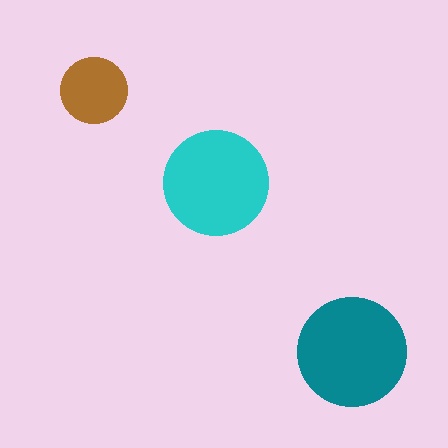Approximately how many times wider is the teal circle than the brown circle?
About 1.5 times wider.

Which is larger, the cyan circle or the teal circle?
The teal one.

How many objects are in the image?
There are 3 objects in the image.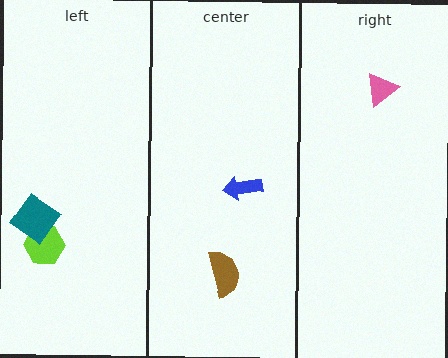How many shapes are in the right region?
1.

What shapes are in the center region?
The blue arrow, the brown semicircle.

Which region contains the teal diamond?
The left region.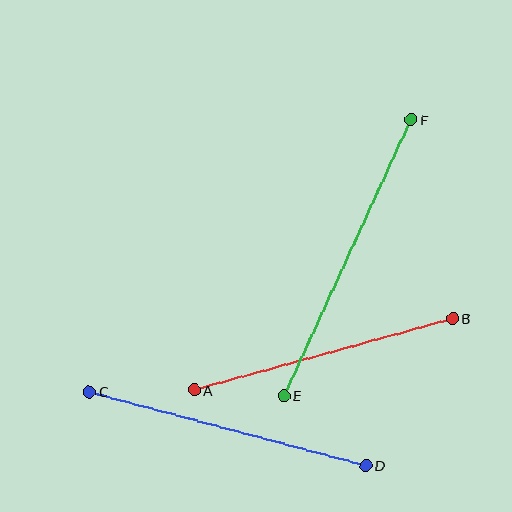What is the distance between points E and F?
The distance is approximately 304 pixels.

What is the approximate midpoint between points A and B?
The midpoint is at approximately (324, 354) pixels.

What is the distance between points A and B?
The distance is approximately 268 pixels.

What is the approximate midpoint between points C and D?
The midpoint is at approximately (228, 429) pixels.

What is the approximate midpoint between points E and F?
The midpoint is at approximately (348, 258) pixels.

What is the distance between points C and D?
The distance is approximately 286 pixels.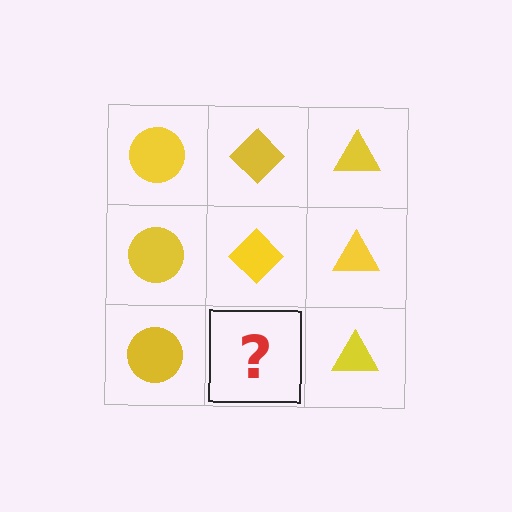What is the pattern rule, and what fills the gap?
The rule is that each column has a consistent shape. The gap should be filled with a yellow diamond.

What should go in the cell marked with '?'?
The missing cell should contain a yellow diamond.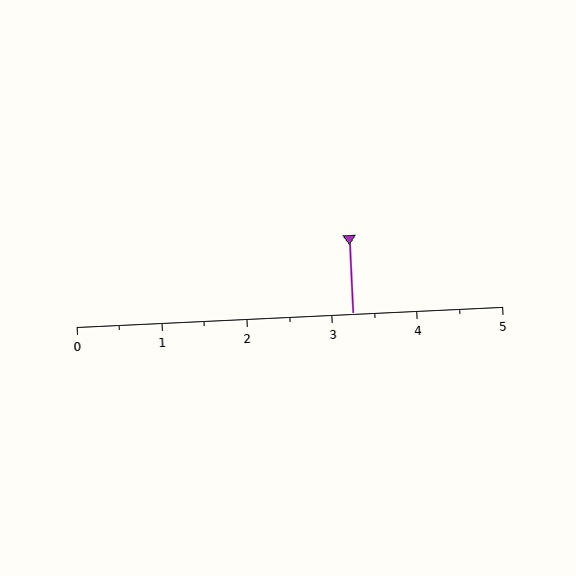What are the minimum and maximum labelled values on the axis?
The axis runs from 0 to 5.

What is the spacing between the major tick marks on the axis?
The major ticks are spaced 1 apart.